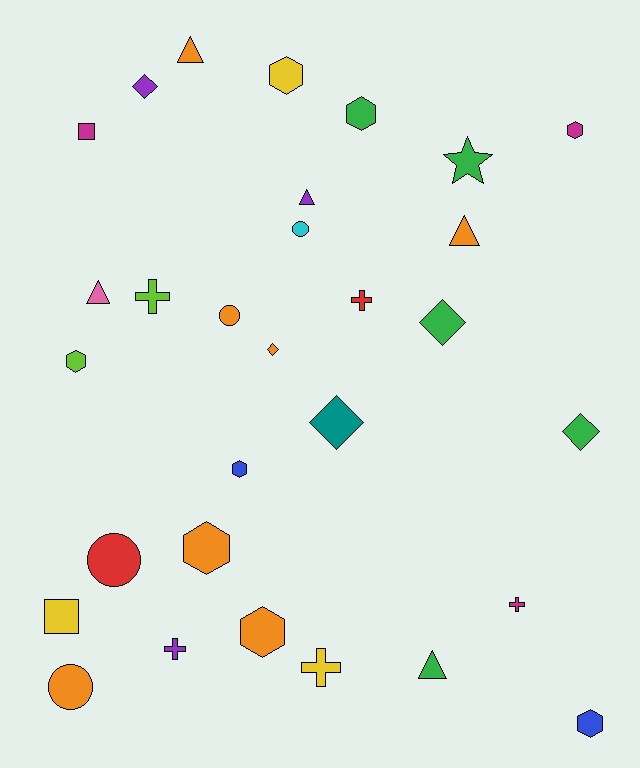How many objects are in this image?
There are 30 objects.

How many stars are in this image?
There is 1 star.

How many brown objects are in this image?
There are no brown objects.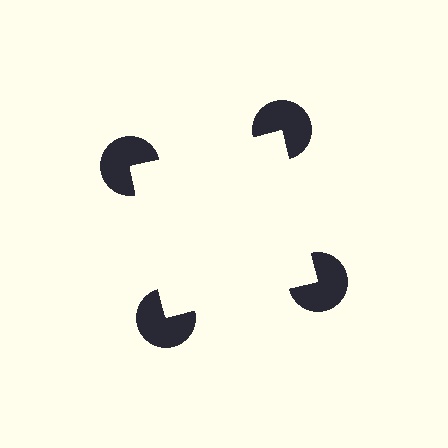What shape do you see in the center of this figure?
An illusory square — its edges are inferred from the aligned wedge cuts in the pac-man discs, not physically drawn.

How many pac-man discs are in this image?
There are 4 — one at each vertex of the illusory square.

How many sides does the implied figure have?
4 sides.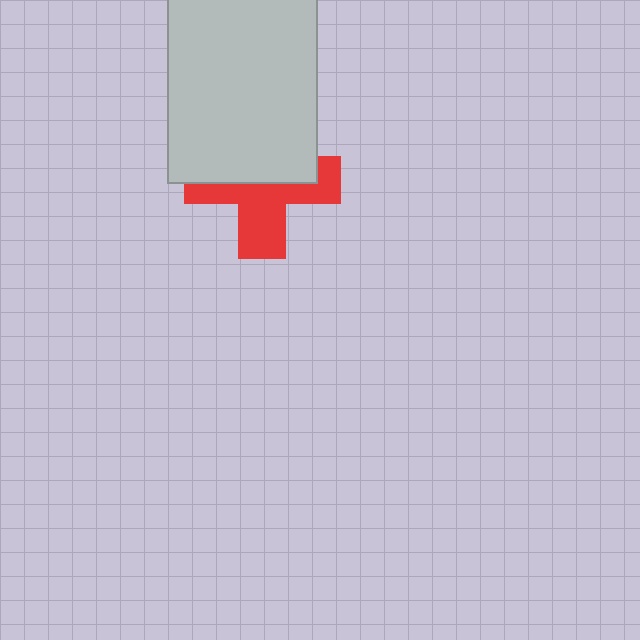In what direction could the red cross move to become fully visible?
The red cross could move down. That would shift it out from behind the light gray rectangle entirely.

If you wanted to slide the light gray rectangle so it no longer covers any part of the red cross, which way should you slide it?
Slide it up — that is the most direct way to separate the two shapes.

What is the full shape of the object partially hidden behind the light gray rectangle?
The partially hidden object is a red cross.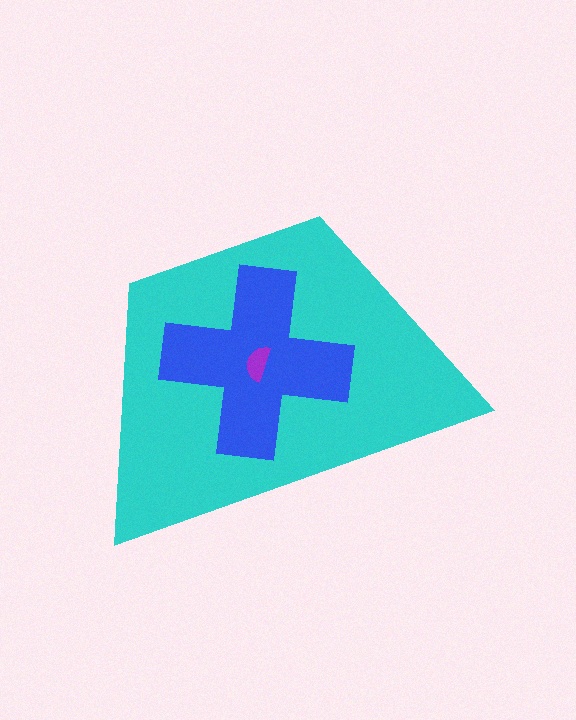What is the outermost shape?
The cyan trapezoid.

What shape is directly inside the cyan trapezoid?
The blue cross.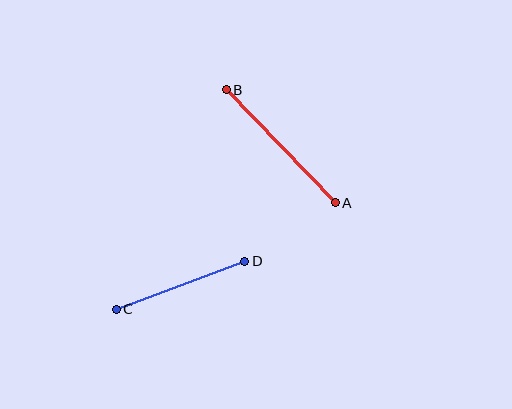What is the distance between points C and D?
The distance is approximately 137 pixels.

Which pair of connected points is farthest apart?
Points A and B are farthest apart.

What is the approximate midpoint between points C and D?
The midpoint is at approximately (181, 285) pixels.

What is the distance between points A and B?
The distance is approximately 157 pixels.